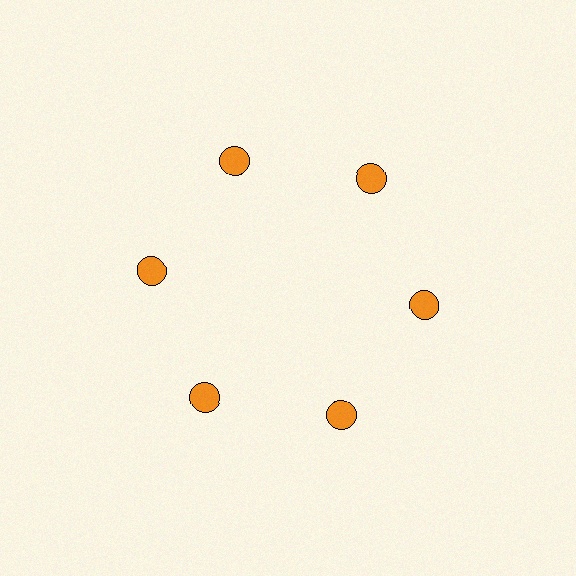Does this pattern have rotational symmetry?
Yes, this pattern has 6-fold rotational symmetry. It looks the same after rotating 60 degrees around the center.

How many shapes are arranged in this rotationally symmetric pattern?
There are 6 shapes, arranged in 6 groups of 1.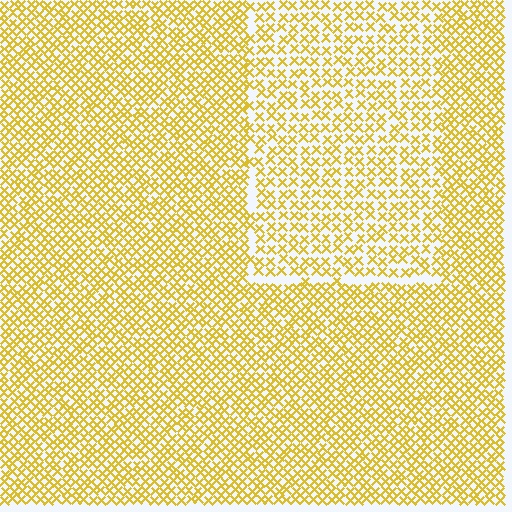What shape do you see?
I see a rectangle.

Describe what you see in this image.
The image contains small yellow elements arranged at two different densities. A rectangle-shaped region is visible where the elements are less densely packed than the surrounding area.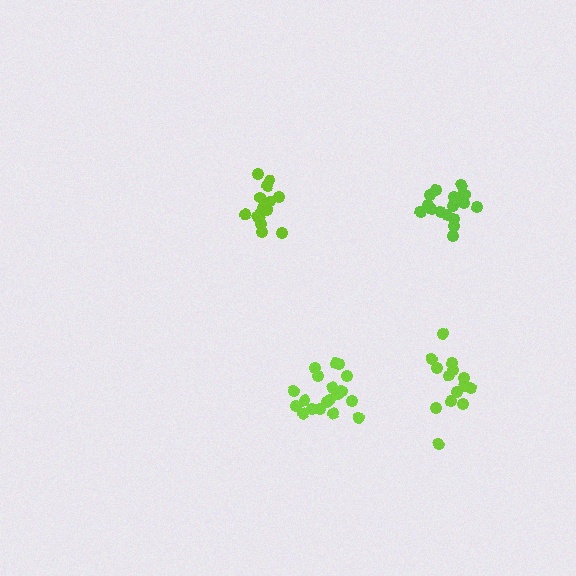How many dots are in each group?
Group 1: 14 dots, Group 2: 15 dots, Group 3: 19 dots, Group 4: 17 dots (65 total).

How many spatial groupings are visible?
There are 4 spatial groupings.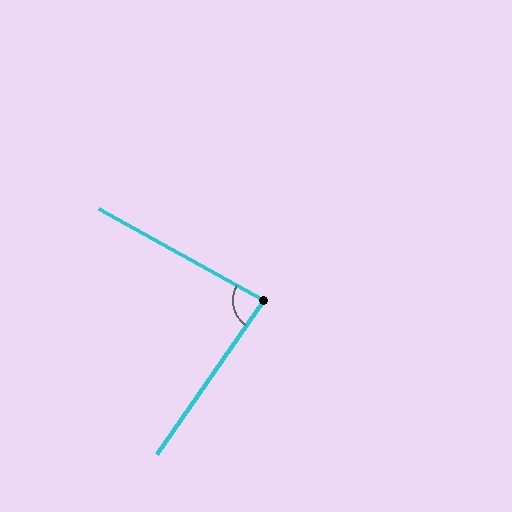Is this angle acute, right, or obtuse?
It is acute.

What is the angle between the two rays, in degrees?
Approximately 84 degrees.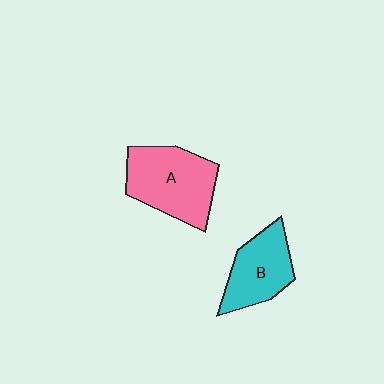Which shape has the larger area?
Shape A (pink).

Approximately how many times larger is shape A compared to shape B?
Approximately 1.3 times.